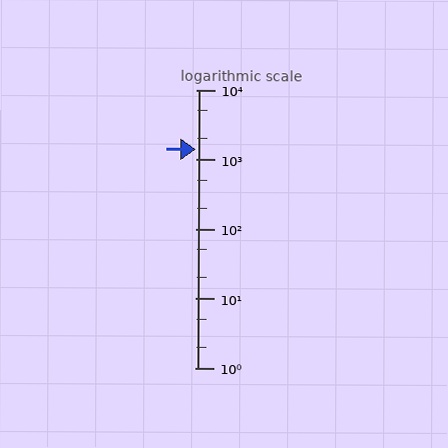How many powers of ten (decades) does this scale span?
The scale spans 4 decades, from 1 to 10000.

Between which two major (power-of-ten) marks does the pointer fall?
The pointer is between 1000 and 10000.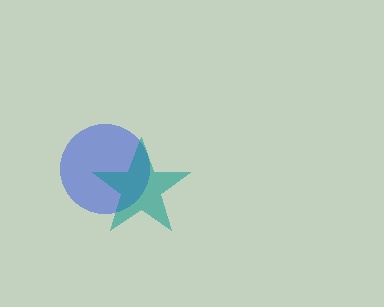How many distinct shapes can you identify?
There are 2 distinct shapes: a blue circle, a teal star.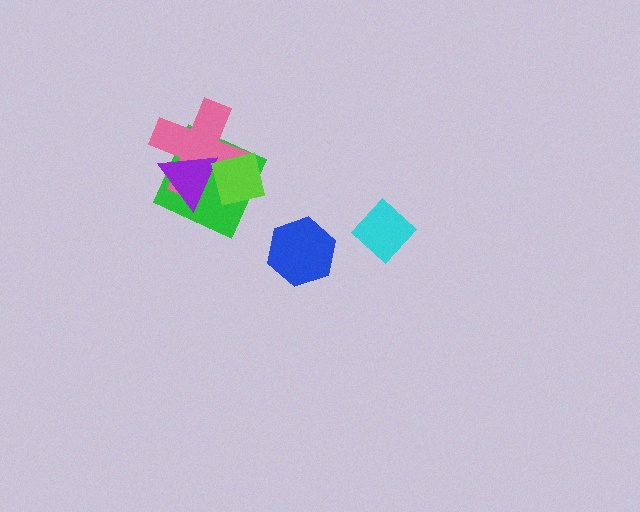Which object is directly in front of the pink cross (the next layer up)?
The purple triangle is directly in front of the pink cross.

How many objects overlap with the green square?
3 objects overlap with the green square.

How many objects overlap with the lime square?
3 objects overlap with the lime square.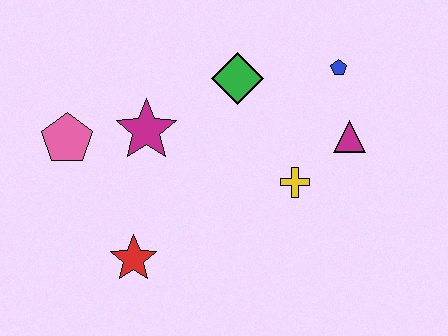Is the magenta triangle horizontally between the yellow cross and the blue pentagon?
No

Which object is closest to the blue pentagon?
The magenta triangle is closest to the blue pentagon.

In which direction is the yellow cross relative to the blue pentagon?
The yellow cross is below the blue pentagon.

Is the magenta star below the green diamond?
Yes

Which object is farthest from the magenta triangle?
The pink pentagon is farthest from the magenta triangle.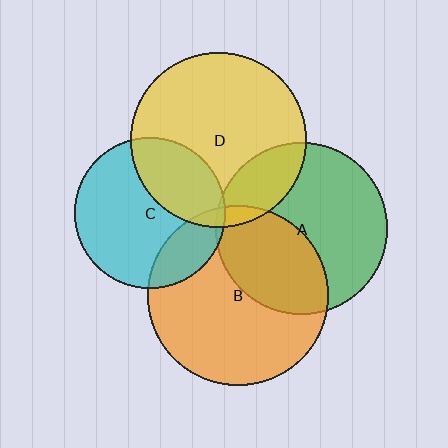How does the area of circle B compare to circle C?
Approximately 1.4 times.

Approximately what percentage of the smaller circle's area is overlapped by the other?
Approximately 30%.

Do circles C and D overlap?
Yes.